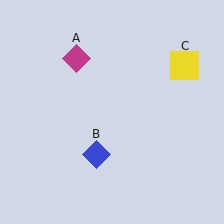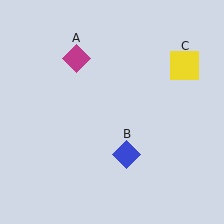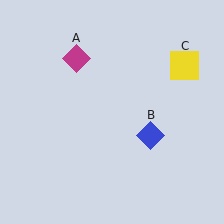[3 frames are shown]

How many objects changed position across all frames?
1 object changed position: blue diamond (object B).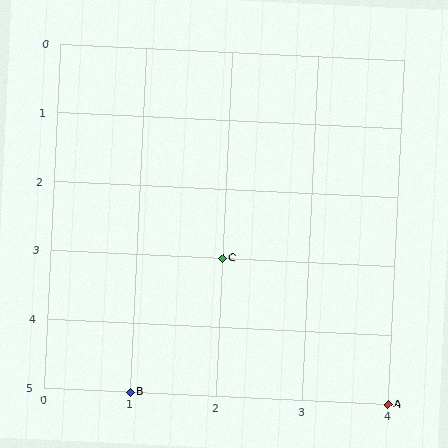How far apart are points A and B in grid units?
Points A and B are 3 columns apart.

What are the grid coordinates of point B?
Point B is at grid coordinates (1, 5).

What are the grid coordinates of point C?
Point C is at grid coordinates (2, 3).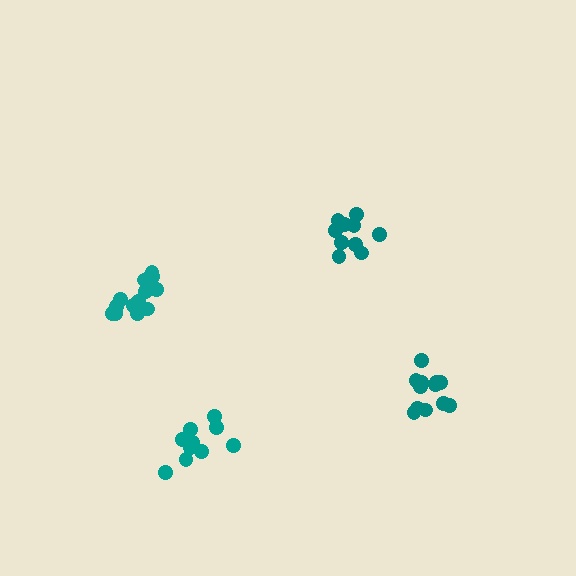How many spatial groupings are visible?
There are 4 spatial groupings.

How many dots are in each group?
Group 1: 12 dots, Group 2: 11 dots, Group 3: 14 dots, Group 4: 10 dots (47 total).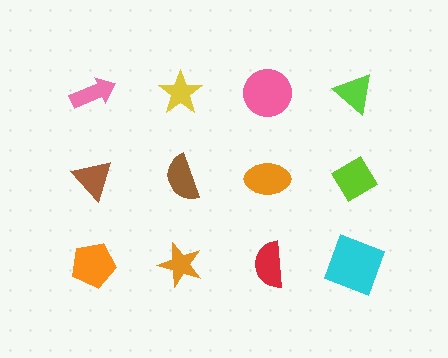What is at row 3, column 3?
A red semicircle.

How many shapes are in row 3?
4 shapes.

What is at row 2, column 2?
A brown semicircle.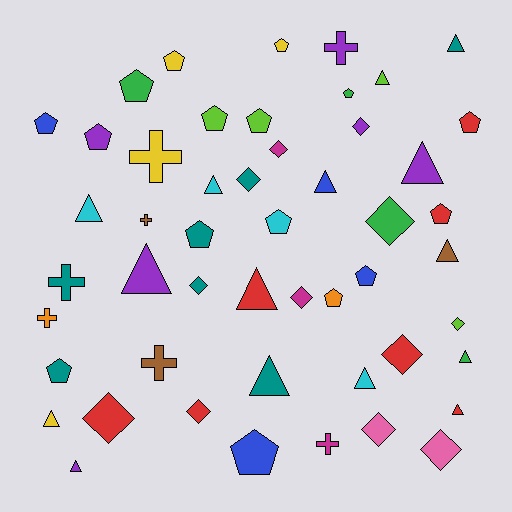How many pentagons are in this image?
There are 16 pentagons.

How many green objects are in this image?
There are 4 green objects.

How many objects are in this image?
There are 50 objects.